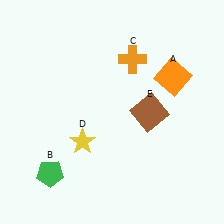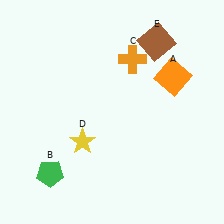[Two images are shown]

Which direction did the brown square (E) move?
The brown square (E) moved up.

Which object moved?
The brown square (E) moved up.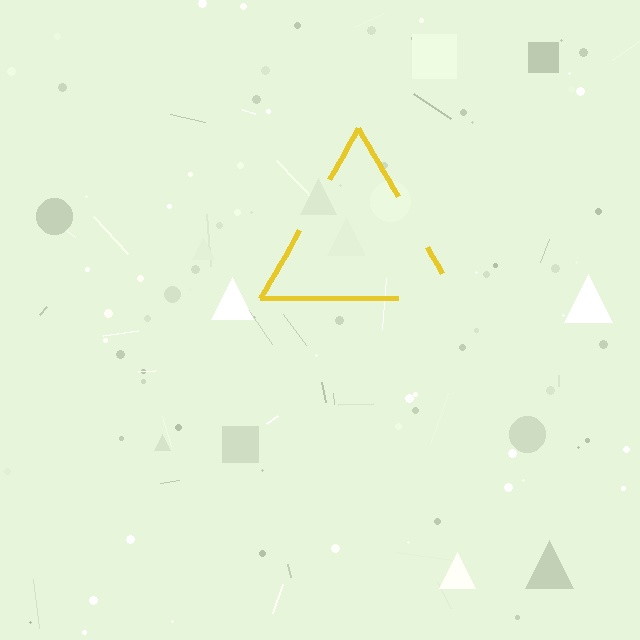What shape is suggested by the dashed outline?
The dashed outline suggests a triangle.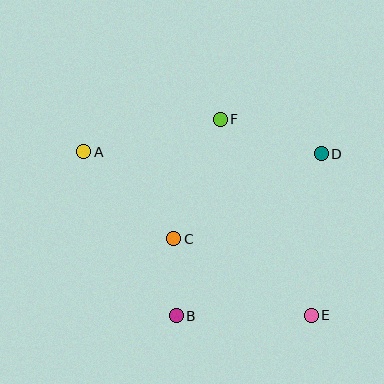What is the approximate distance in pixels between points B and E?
The distance between B and E is approximately 135 pixels.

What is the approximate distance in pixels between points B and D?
The distance between B and D is approximately 217 pixels.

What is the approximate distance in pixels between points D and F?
The distance between D and F is approximately 107 pixels.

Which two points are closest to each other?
Points B and C are closest to each other.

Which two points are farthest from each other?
Points A and E are farthest from each other.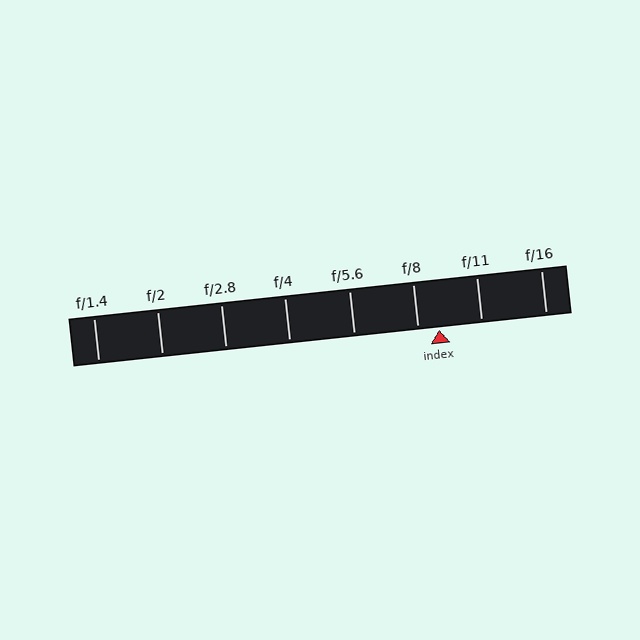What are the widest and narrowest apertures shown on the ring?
The widest aperture shown is f/1.4 and the narrowest is f/16.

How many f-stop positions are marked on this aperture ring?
There are 8 f-stop positions marked.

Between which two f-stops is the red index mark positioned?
The index mark is between f/8 and f/11.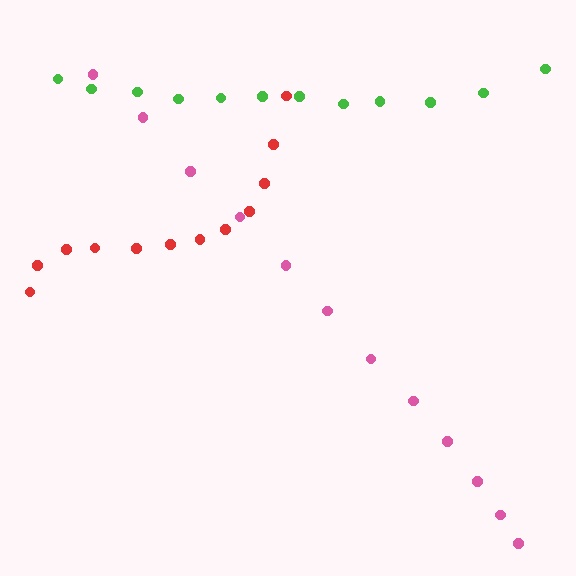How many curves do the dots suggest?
There are 3 distinct paths.